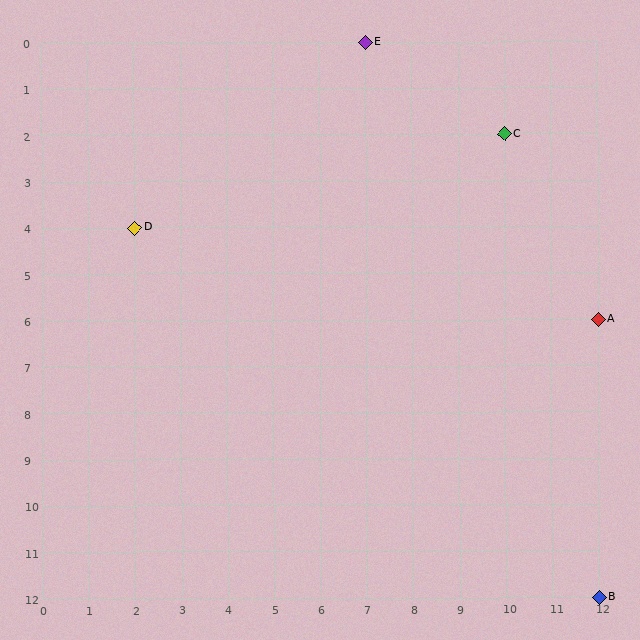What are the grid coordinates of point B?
Point B is at grid coordinates (12, 12).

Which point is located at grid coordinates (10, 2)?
Point C is at (10, 2).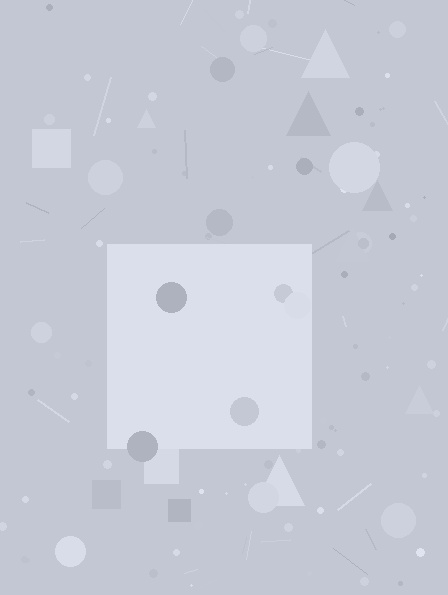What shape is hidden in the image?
A square is hidden in the image.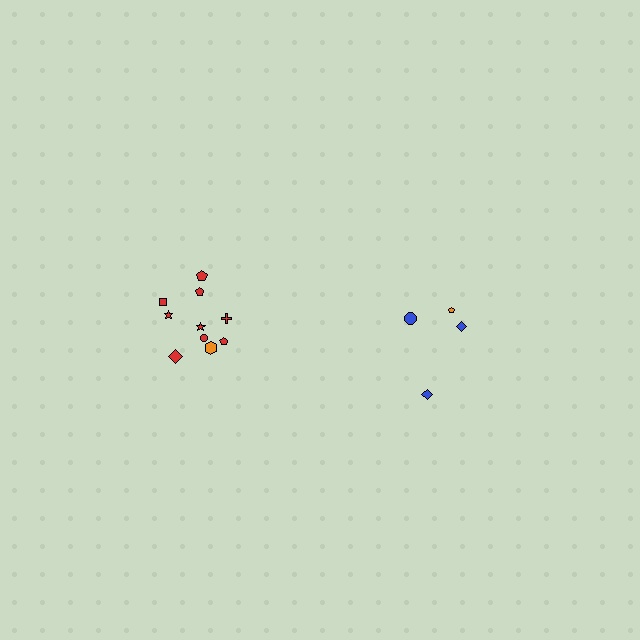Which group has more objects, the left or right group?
The left group.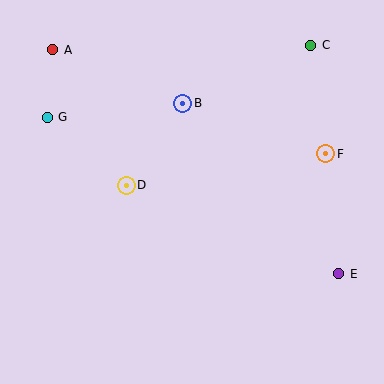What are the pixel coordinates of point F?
Point F is at (326, 154).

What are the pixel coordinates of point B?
Point B is at (183, 103).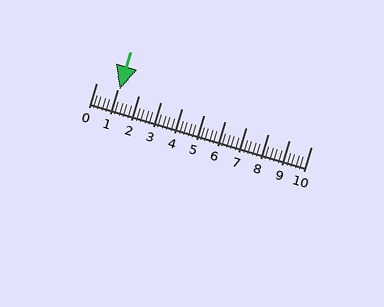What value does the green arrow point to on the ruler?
The green arrow points to approximately 1.1.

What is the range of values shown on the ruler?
The ruler shows values from 0 to 10.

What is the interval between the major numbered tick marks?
The major tick marks are spaced 1 units apart.